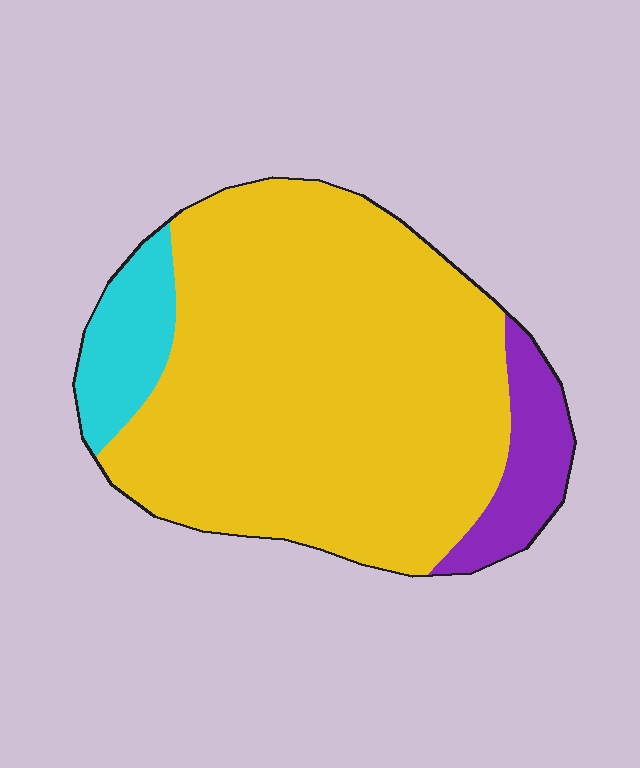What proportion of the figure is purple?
Purple covers 10% of the figure.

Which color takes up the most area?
Yellow, at roughly 80%.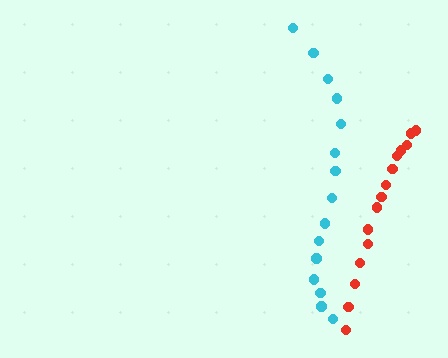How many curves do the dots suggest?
There are 2 distinct paths.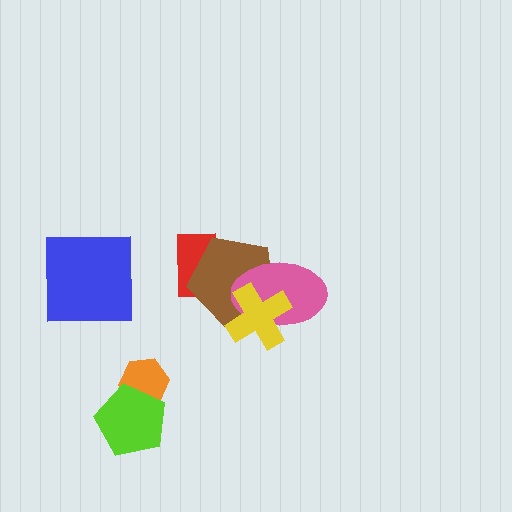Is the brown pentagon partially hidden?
Yes, it is partially covered by another shape.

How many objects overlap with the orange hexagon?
1 object overlaps with the orange hexagon.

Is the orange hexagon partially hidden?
Yes, it is partially covered by another shape.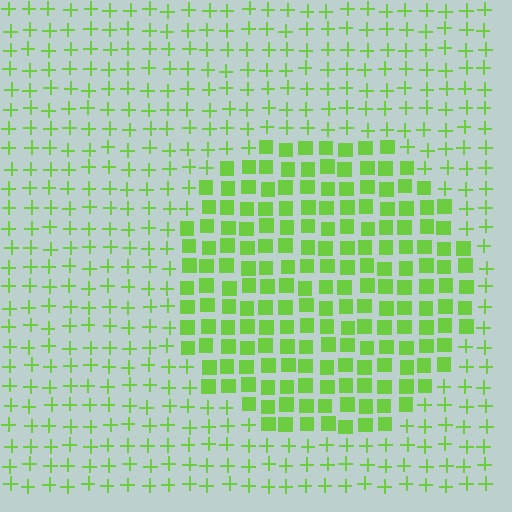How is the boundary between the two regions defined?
The boundary is defined by a change in element shape: squares inside vs. plus signs outside. All elements share the same color and spacing.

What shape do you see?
I see a circle.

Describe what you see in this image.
The image is filled with small lime elements arranged in a uniform grid. A circle-shaped region contains squares, while the surrounding area contains plus signs. The boundary is defined purely by the change in element shape.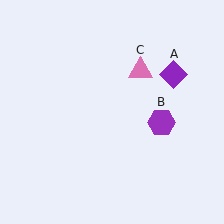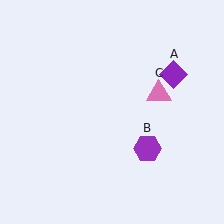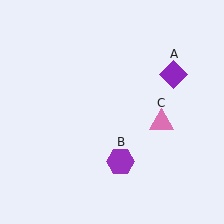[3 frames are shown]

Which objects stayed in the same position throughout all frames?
Purple diamond (object A) remained stationary.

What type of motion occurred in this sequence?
The purple hexagon (object B), pink triangle (object C) rotated clockwise around the center of the scene.